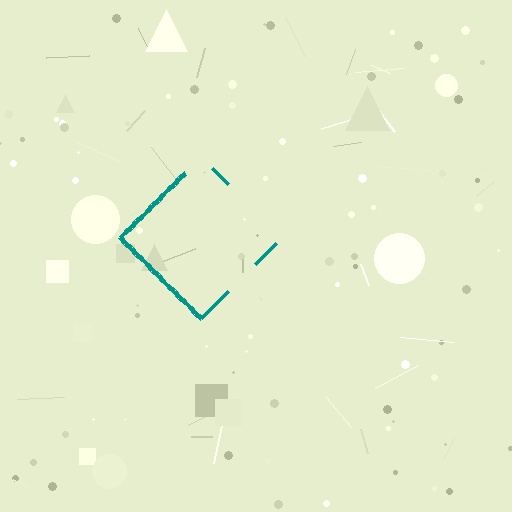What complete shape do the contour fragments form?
The contour fragments form a diamond.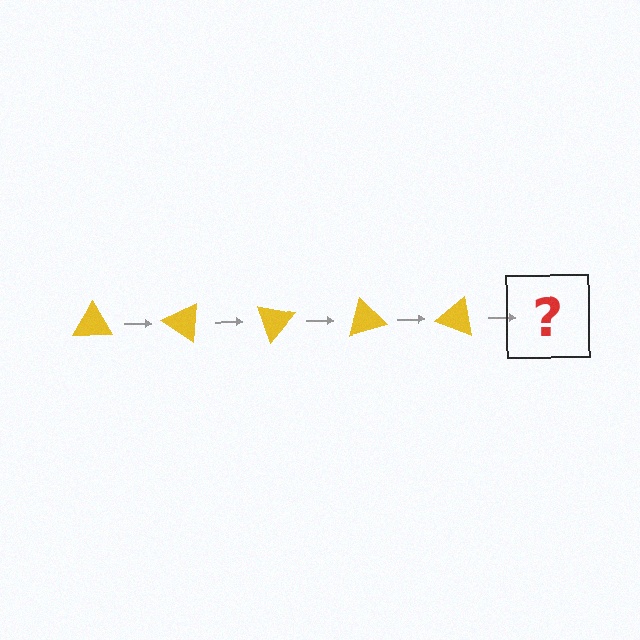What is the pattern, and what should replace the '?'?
The pattern is that the triangle rotates 35 degrees each step. The '?' should be a yellow triangle rotated 175 degrees.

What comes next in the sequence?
The next element should be a yellow triangle rotated 175 degrees.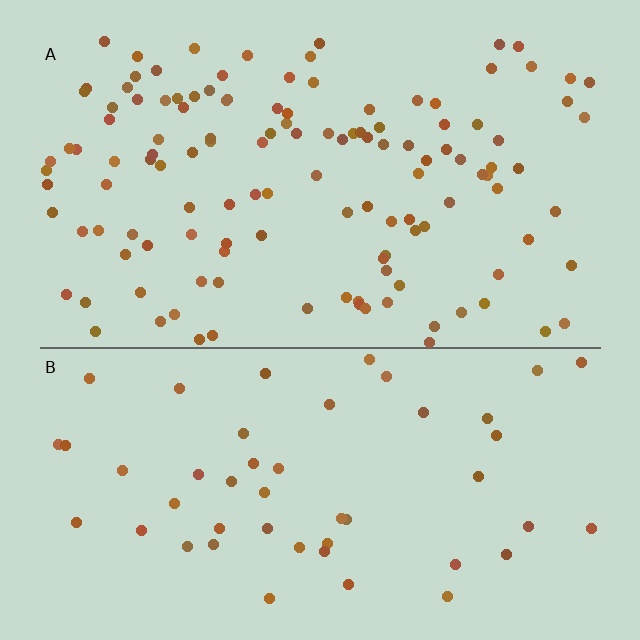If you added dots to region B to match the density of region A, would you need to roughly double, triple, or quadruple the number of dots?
Approximately triple.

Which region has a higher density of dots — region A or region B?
A (the top).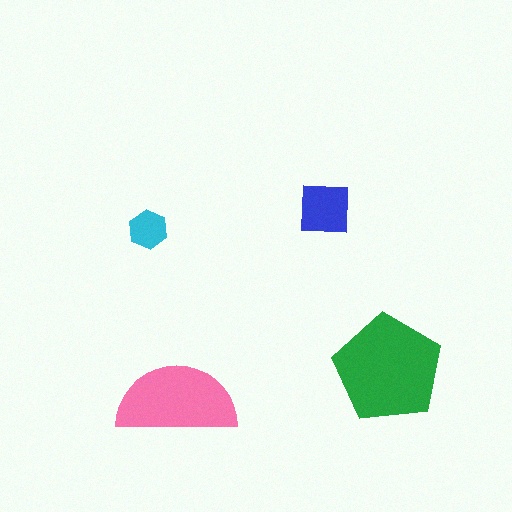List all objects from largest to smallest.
The green pentagon, the pink semicircle, the blue square, the cyan hexagon.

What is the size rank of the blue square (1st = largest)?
3rd.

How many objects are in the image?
There are 4 objects in the image.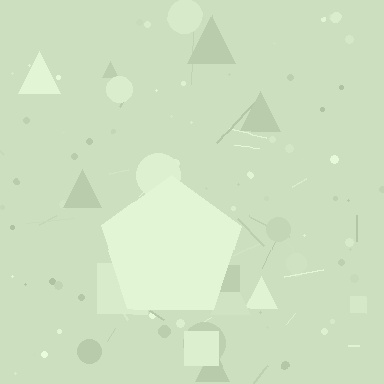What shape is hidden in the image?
A pentagon is hidden in the image.